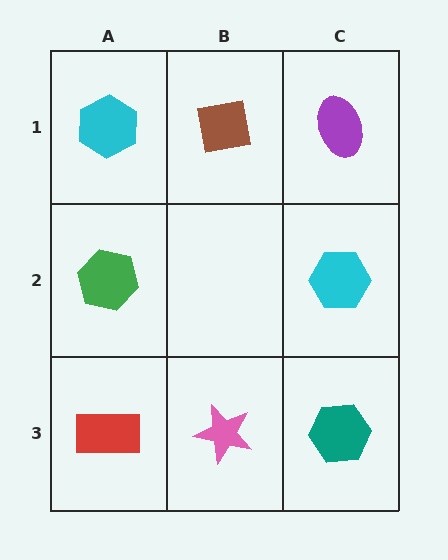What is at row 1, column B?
A brown square.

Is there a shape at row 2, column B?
No, that cell is empty.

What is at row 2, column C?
A cyan hexagon.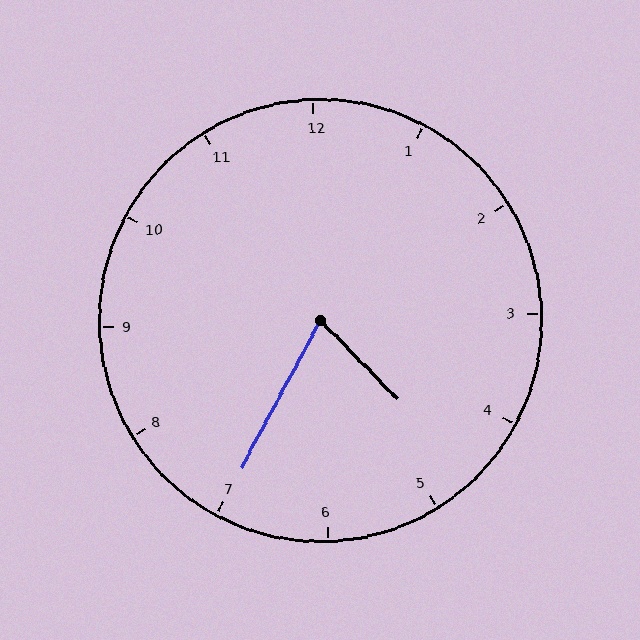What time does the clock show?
4:35.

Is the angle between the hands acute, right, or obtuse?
It is acute.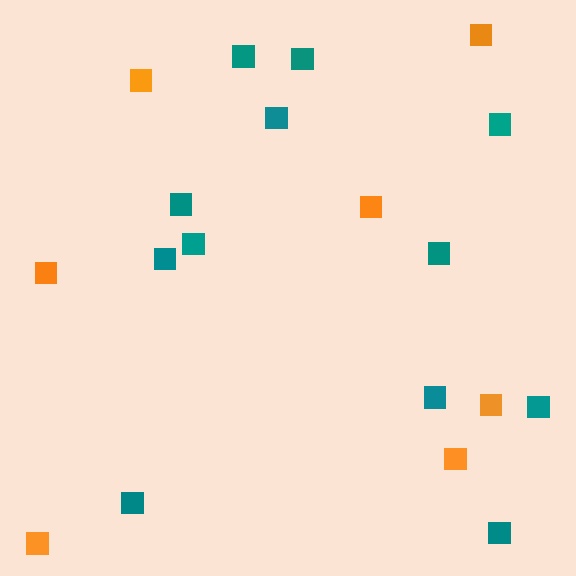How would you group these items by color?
There are 2 groups: one group of orange squares (7) and one group of teal squares (12).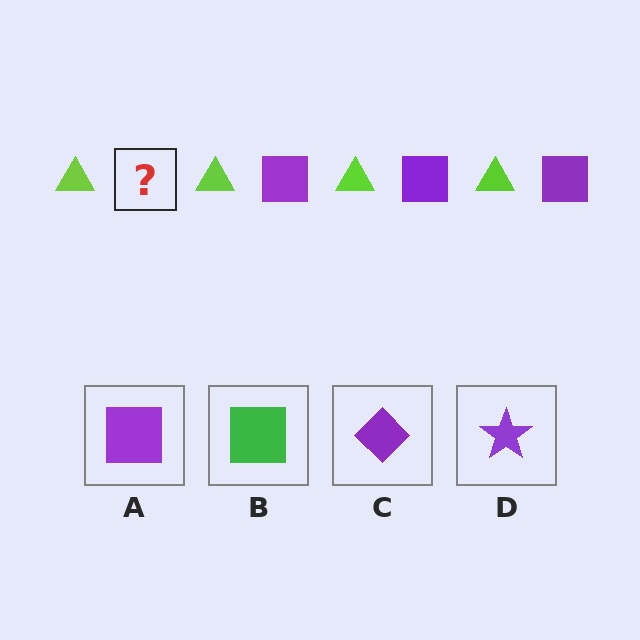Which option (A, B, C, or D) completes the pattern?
A.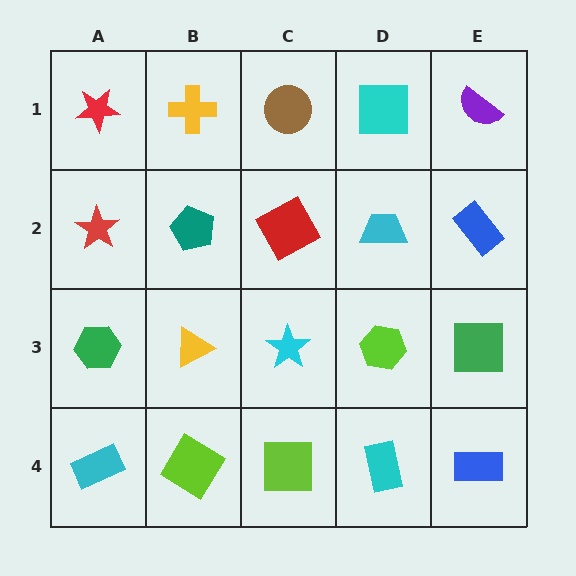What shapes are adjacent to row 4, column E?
A green square (row 3, column E), a cyan rectangle (row 4, column D).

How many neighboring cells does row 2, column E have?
3.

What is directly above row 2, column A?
A red star.